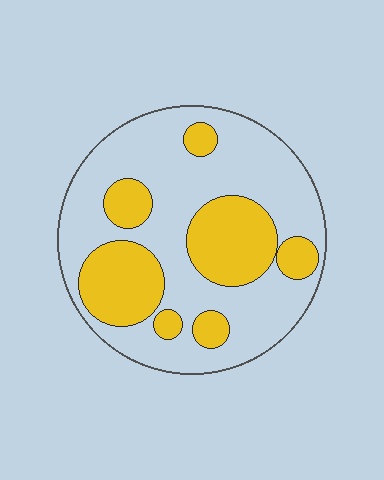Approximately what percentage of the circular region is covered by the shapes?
Approximately 35%.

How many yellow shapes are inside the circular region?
7.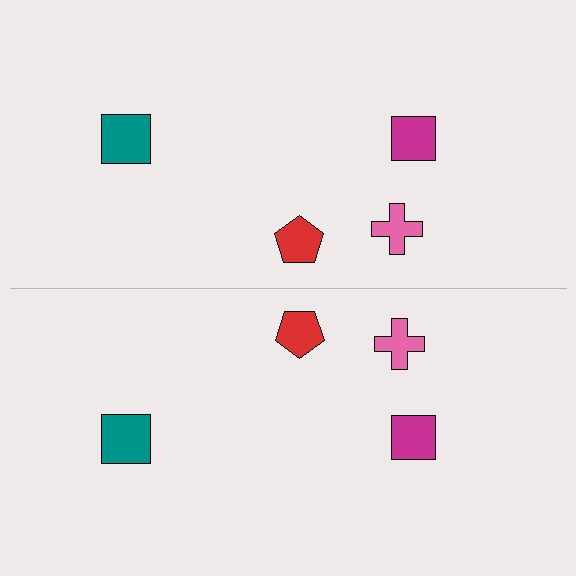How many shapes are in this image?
There are 8 shapes in this image.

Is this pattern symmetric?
Yes, this pattern has bilateral (reflection) symmetry.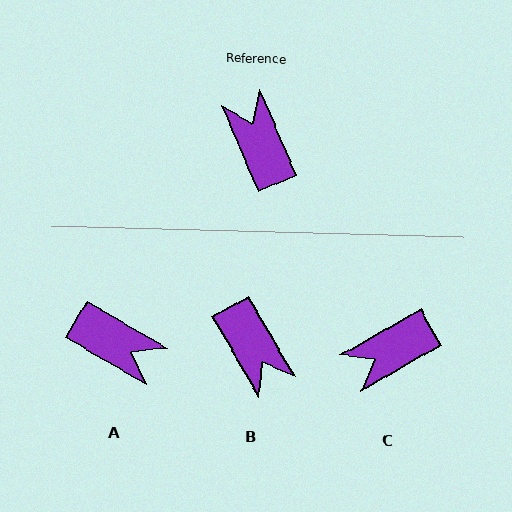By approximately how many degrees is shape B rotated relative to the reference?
Approximately 173 degrees clockwise.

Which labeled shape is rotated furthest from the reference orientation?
B, about 173 degrees away.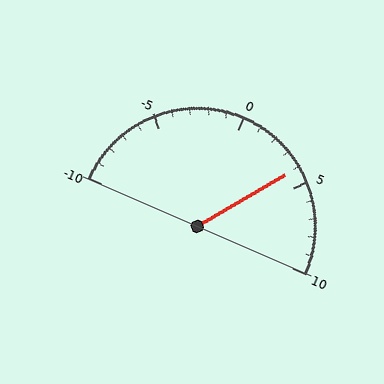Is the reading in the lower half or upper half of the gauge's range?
The reading is in the upper half of the range (-10 to 10).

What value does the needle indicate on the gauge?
The needle indicates approximately 4.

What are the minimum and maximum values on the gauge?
The gauge ranges from -10 to 10.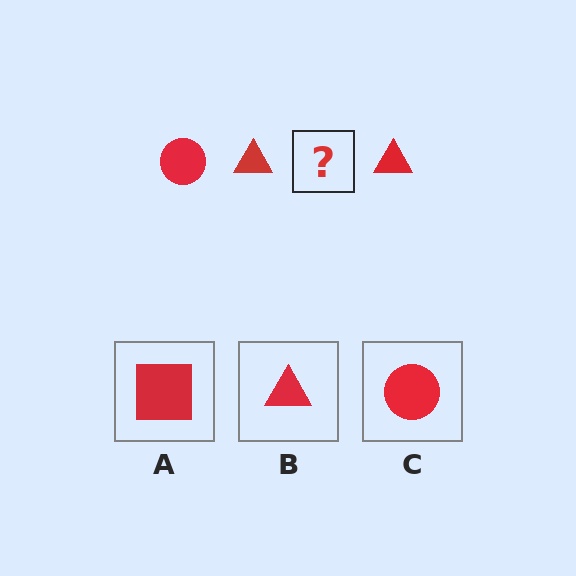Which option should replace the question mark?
Option C.